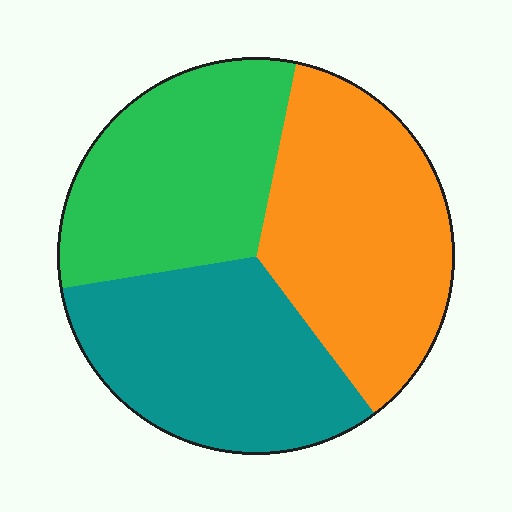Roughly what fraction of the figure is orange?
Orange covers about 35% of the figure.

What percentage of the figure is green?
Green covers 31% of the figure.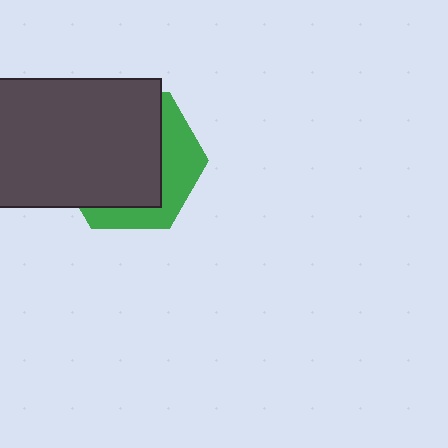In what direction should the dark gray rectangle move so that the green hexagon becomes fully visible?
The dark gray rectangle should move toward the upper-left. That is the shortest direction to clear the overlap and leave the green hexagon fully visible.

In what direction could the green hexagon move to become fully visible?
The green hexagon could move toward the lower-right. That would shift it out from behind the dark gray rectangle entirely.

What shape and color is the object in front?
The object in front is a dark gray rectangle.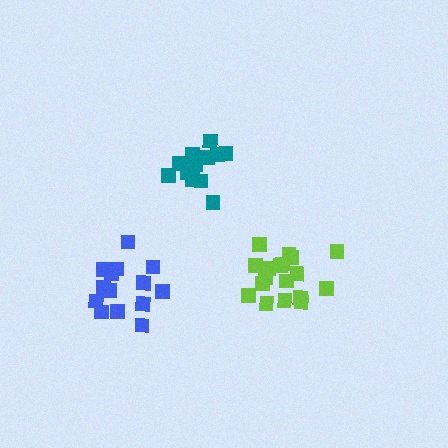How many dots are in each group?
Group 1: 15 dots, Group 2: 18 dots, Group 3: 15 dots (48 total).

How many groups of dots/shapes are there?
There are 3 groups.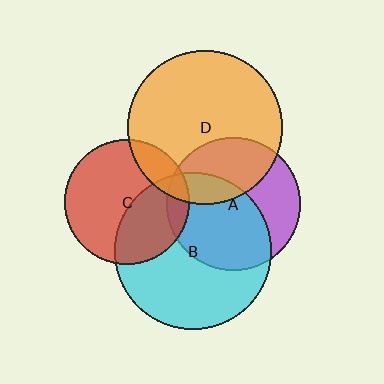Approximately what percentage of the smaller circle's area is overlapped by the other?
Approximately 40%.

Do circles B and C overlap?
Yes.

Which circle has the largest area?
Circle B (cyan).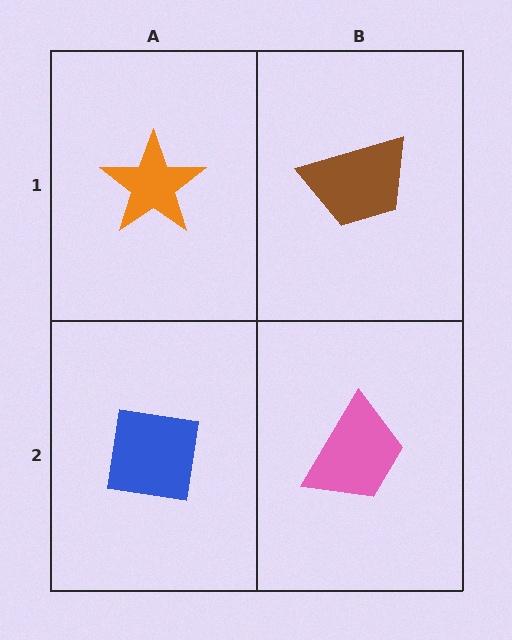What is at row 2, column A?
A blue square.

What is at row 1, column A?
An orange star.